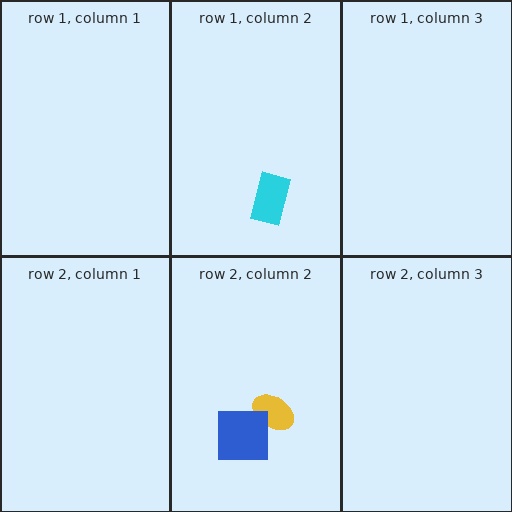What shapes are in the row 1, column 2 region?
The cyan rectangle.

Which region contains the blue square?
The row 2, column 2 region.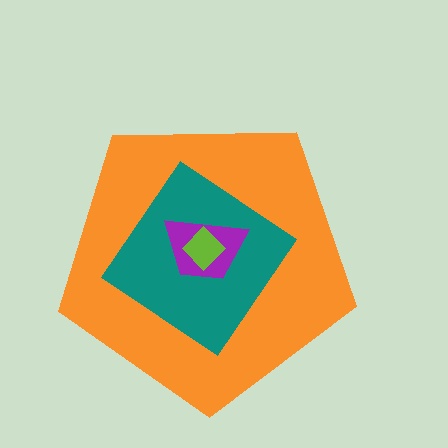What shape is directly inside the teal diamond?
The purple trapezoid.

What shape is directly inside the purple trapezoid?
The lime diamond.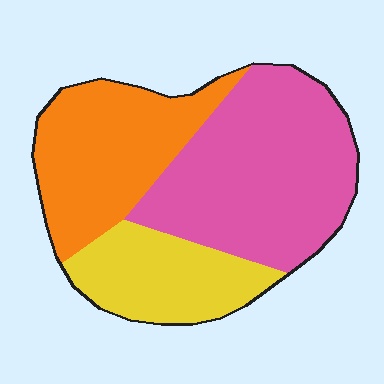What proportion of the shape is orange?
Orange covers 31% of the shape.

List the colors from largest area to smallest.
From largest to smallest: pink, orange, yellow.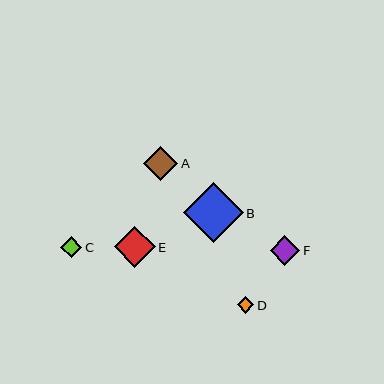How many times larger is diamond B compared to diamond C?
Diamond B is approximately 2.8 times the size of diamond C.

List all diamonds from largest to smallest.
From largest to smallest: B, E, A, F, C, D.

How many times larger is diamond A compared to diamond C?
Diamond A is approximately 1.6 times the size of diamond C.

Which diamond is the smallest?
Diamond D is the smallest with a size of approximately 16 pixels.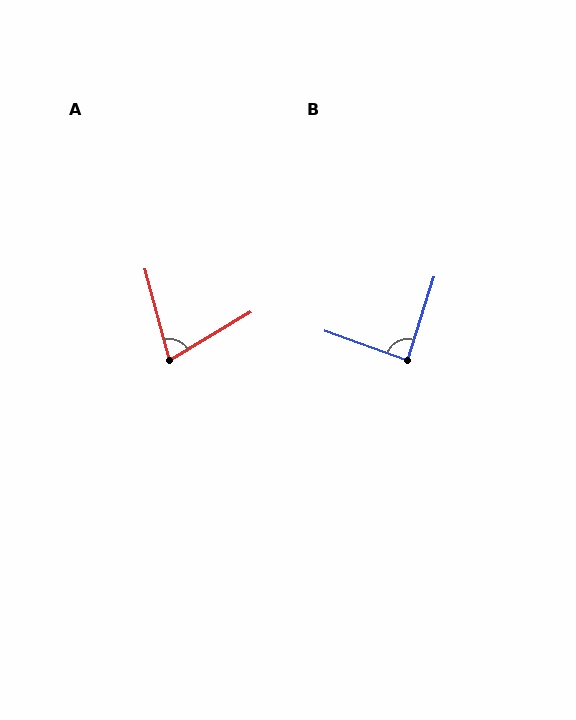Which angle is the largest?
B, at approximately 88 degrees.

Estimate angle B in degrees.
Approximately 88 degrees.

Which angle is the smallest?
A, at approximately 74 degrees.